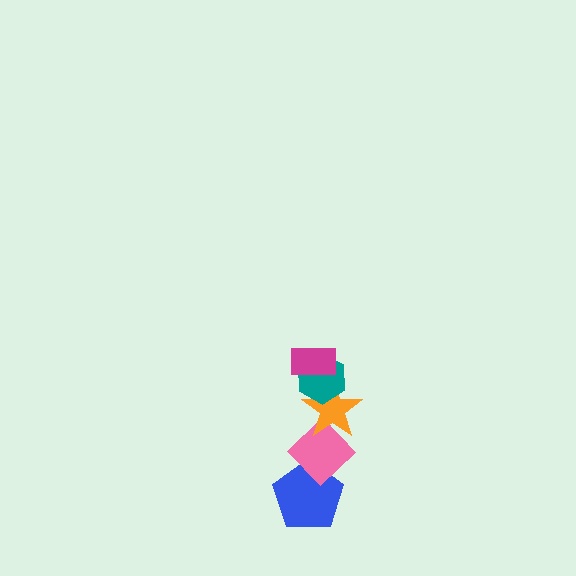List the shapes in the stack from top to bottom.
From top to bottom: the magenta rectangle, the teal hexagon, the orange star, the pink diamond, the blue pentagon.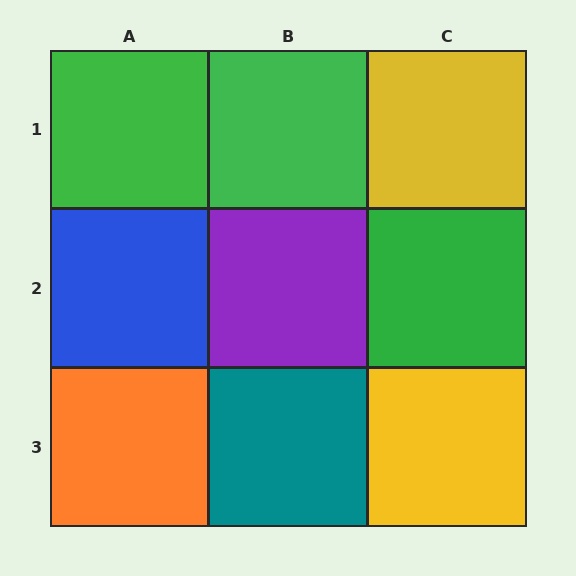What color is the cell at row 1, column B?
Green.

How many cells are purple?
1 cell is purple.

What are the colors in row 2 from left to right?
Blue, purple, green.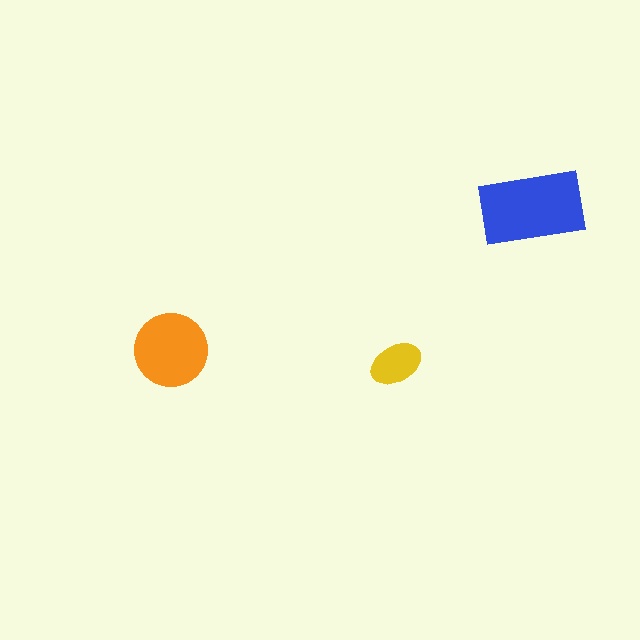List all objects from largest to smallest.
The blue rectangle, the orange circle, the yellow ellipse.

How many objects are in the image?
There are 3 objects in the image.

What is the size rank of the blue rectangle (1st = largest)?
1st.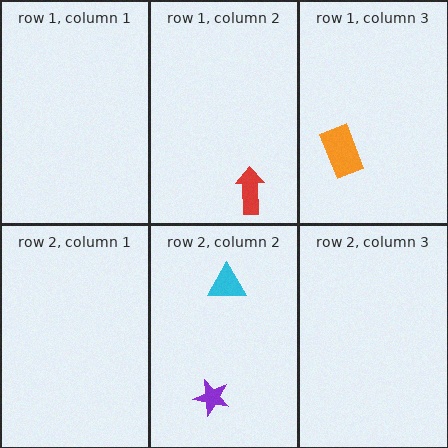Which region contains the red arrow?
The row 1, column 2 region.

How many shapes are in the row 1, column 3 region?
1.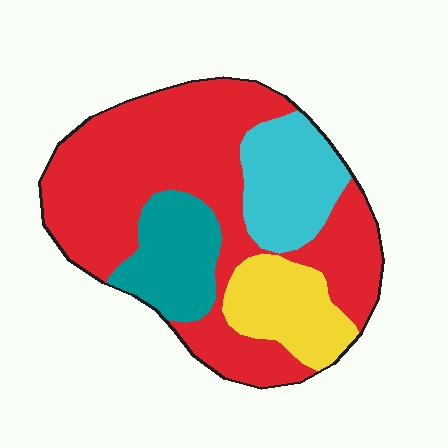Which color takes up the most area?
Red, at roughly 55%.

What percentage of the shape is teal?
Teal takes up less than a sixth of the shape.